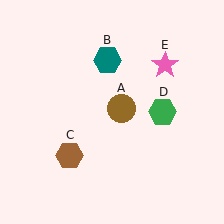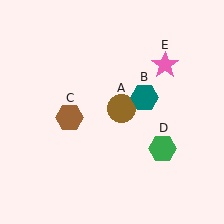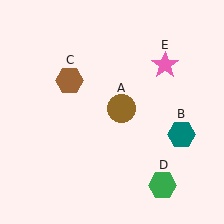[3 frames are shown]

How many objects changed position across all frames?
3 objects changed position: teal hexagon (object B), brown hexagon (object C), green hexagon (object D).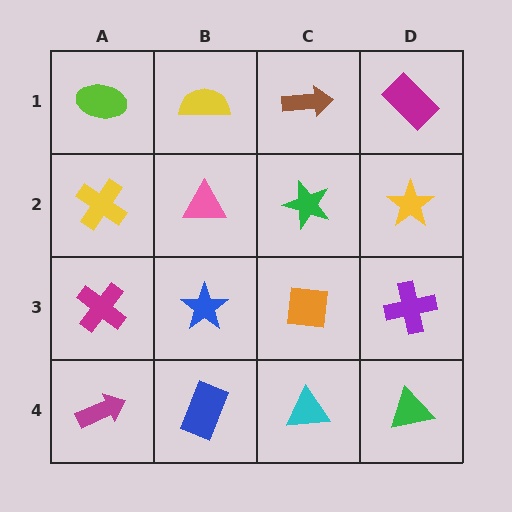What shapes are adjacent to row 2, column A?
A lime ellipse (row 1, column A), a magenta cross (row 3, column A), a pink triangle (row 2, column B).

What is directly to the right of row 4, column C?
A green triangle.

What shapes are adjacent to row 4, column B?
A blue star (row 3, column B), a magenta arrow (row 4, column A), a cyan triangle (row 4, column C).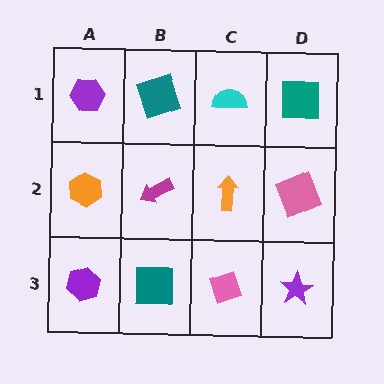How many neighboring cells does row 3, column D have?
2.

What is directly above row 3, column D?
A pink square.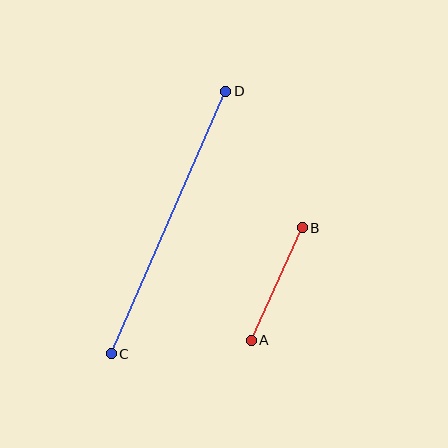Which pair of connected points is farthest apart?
Points C and D are farthest apart.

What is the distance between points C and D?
The distance is approximately 286 pixels.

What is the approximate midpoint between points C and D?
The midpoint is at approximately (169, 222) pixels.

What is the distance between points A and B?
The distance is approximately 123 pixels.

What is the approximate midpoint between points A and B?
The midpoint is at approximately (277, 284) pixels.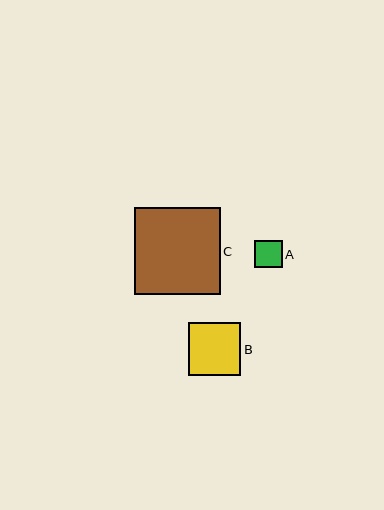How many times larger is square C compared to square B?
Square C is approximately 1.6 times the size of square B.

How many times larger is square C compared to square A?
Square C is approximately 3.2 times the size of square A.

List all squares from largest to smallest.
From largest to smallest: C, B, A.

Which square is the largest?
Square C is the largest with a size of approximately 86 pixels.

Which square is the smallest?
Square A is the smallest with a size of approximately 27 pixels.